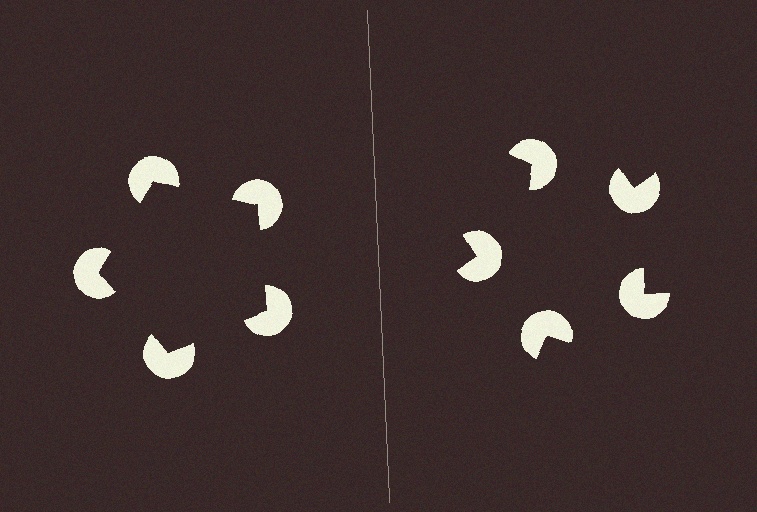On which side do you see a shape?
An illusory pentagon appears on the left side. On the right side the wedge cuts are rotated, so no coherent shape forms.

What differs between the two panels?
The pac-man discs are positioned identically on both sides; only the wedge orientations differ. On the left they align to a pentagon; on the right they are misaligned.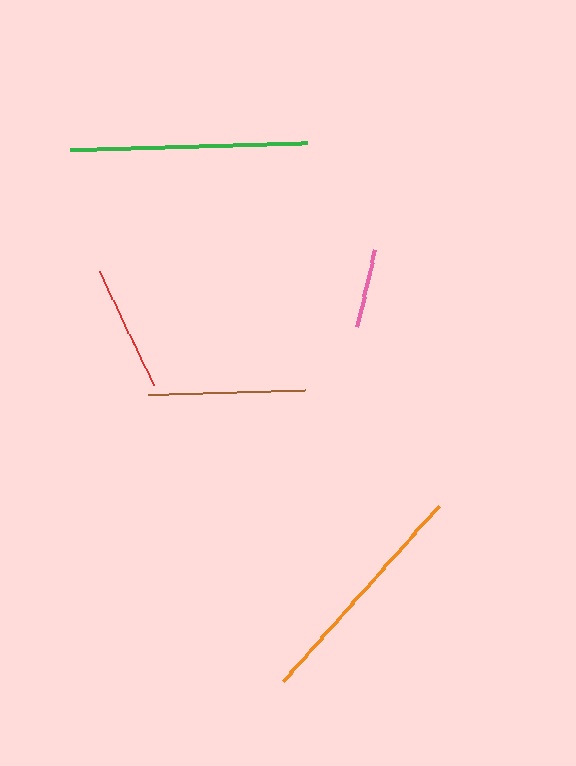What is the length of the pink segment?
The pink segment is approximately 79 pixels long.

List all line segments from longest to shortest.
From longest to shortest: green, orange, brown, red, pink.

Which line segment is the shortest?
The pink line is the shortest at approximately 79 pixels.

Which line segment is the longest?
The green line is the longest at approximately 236 pixels.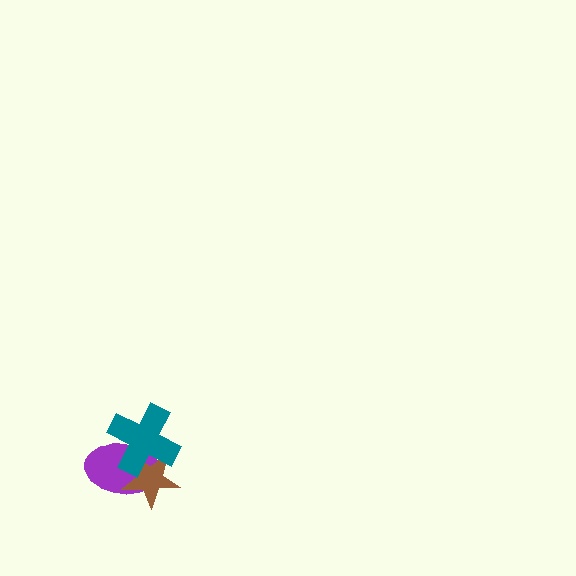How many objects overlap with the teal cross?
2 objects overlap with the teal cross.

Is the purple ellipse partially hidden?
Yes, it is partially covered by another shape.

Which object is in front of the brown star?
The teal cross is in front of the brown star.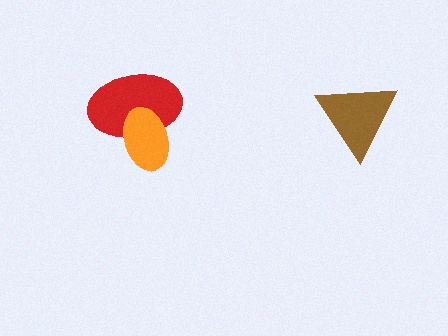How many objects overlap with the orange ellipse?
1 object overlaps with the orange ellipse.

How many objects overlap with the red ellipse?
1 object overlaps with the red ellipse.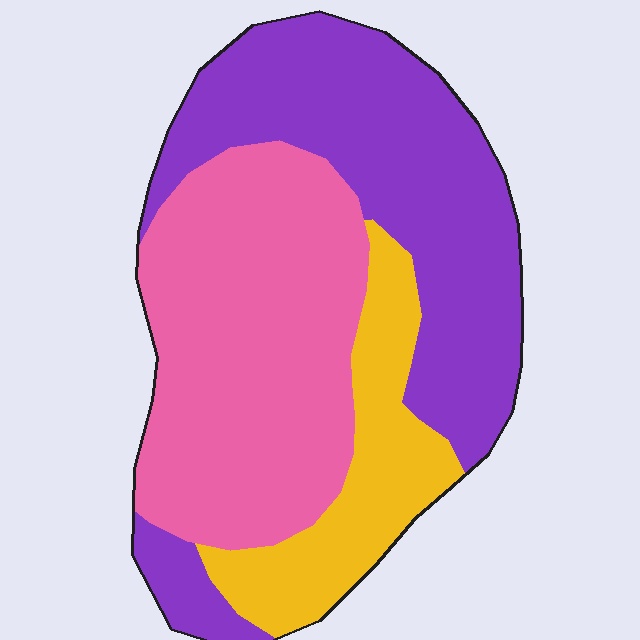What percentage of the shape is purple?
Purple takes up about two fifths (2/5) of the shape.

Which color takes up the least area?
Yellow, at roughly 20%.